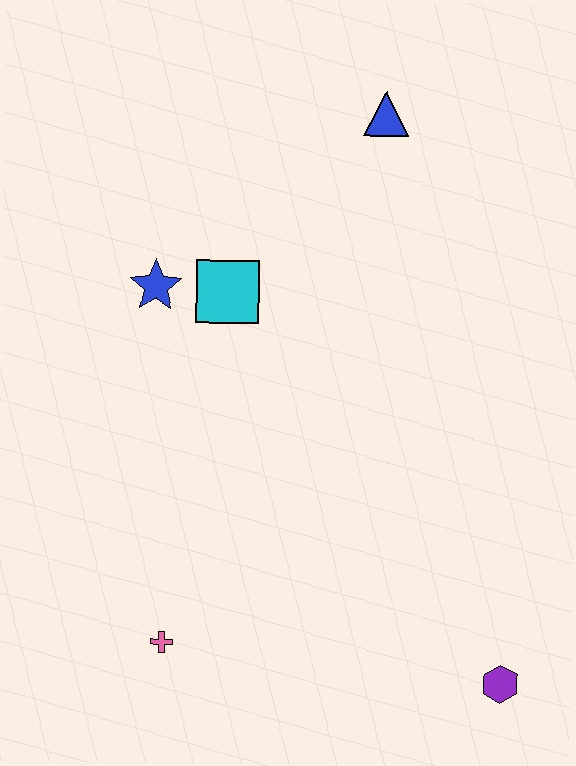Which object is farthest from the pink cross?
The blue triangle is farthest from the pink cross.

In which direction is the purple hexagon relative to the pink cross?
The purple hexagon is to the right of the pink cross.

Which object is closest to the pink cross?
The purple hexagon is closest to the pink cross.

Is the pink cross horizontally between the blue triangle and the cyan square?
No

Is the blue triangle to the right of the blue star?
Yes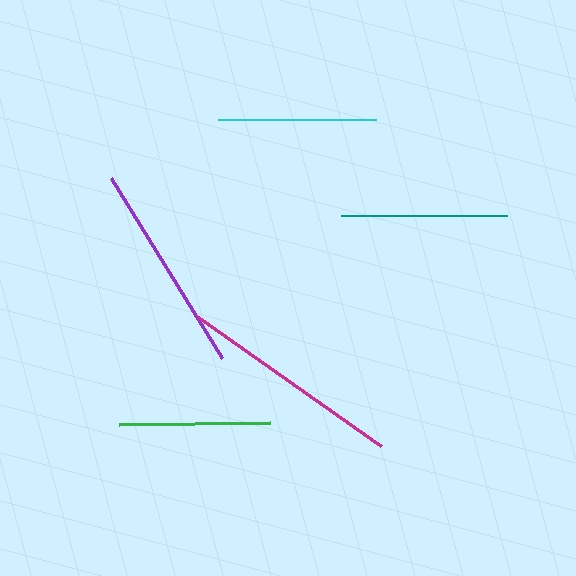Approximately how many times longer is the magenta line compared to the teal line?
The magenta line is approximately 1.3 times the length of the teal line.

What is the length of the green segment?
The green segment is approximately 151 pixels long.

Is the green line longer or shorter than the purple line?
The purple line is longer than the green line.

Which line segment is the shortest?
The green line is the shortest at approximately 151 pixels.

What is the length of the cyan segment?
The cyan segment is approximately 159 pixels long.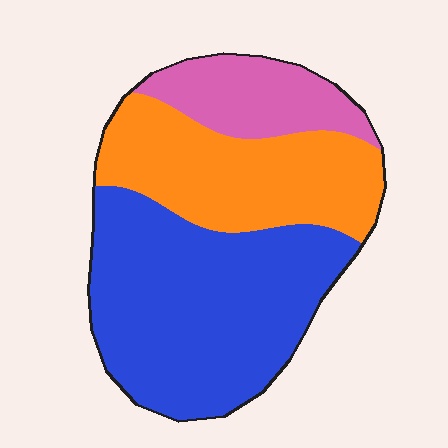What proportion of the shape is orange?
Orange takes up about one third (1/3) of the shape.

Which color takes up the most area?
Blue, at roughly 50%.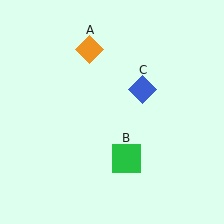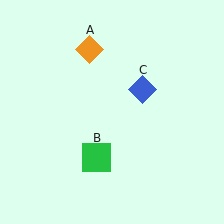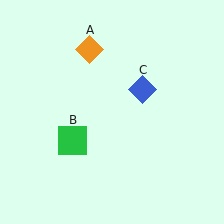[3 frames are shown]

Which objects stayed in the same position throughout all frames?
Orange diamond (object A) and blue diamond (object C) remained stationary.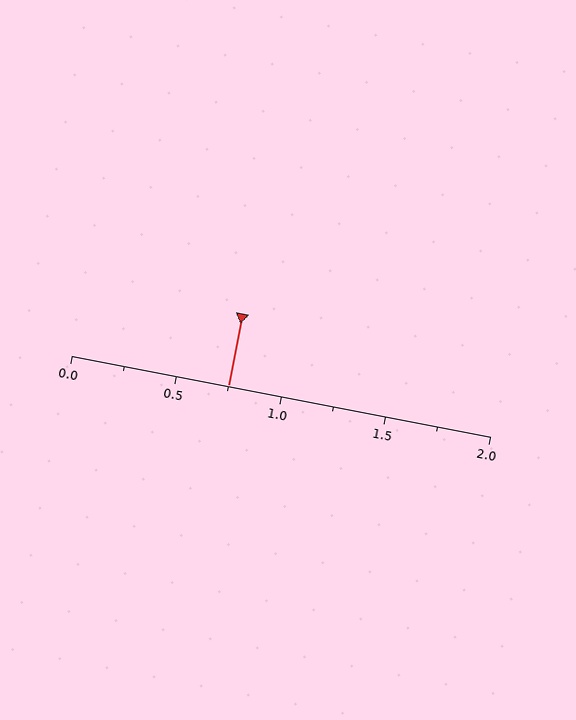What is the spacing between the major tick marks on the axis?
The major ticks are spaced 0.5 apart.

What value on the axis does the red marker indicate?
The marker indicates approximately 0.75.